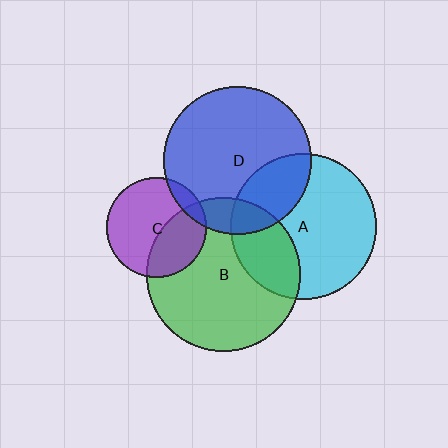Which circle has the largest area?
Circle B (green).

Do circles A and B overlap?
Yes.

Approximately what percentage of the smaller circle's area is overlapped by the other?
Approximately 30%.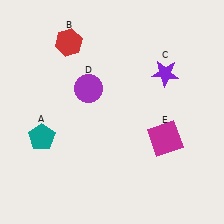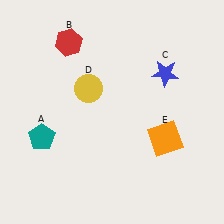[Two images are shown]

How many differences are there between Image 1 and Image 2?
There are 3 differences between the two images.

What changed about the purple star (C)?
In Image 1, C is purple. In Image 2, it changed to blue.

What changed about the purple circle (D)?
In Image 1, D is purple. In Image 2, it changed to yellow.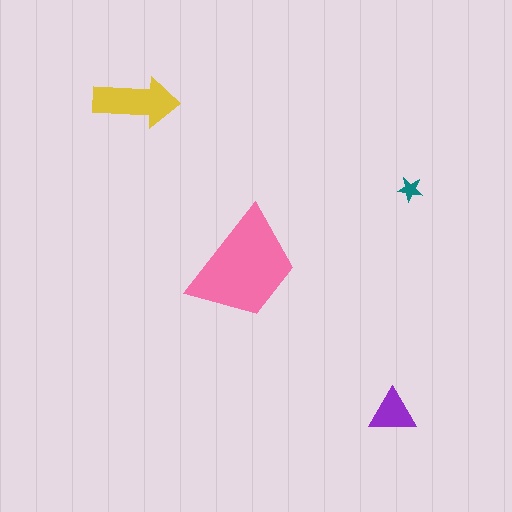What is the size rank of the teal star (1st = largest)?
4th.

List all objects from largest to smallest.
The pink trapezoid, the yellow arrow, the purple triangle, the teal star.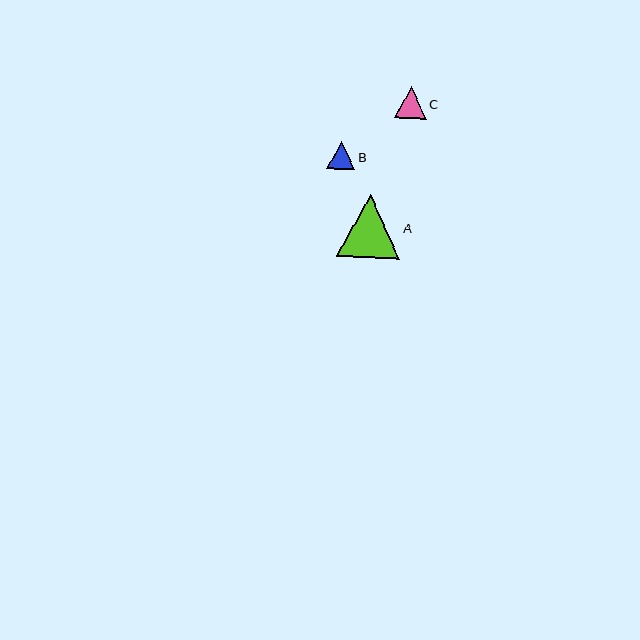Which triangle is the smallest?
Triangle B is the smallest with a size of approximately 28 pixels.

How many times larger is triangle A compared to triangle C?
Triangle A is approximately 2.0 times the size of triangle C.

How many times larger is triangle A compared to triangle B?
Triangle A is approximately 2.3 times the size of triangle B.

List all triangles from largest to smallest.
From largest to smallest: A, C, B.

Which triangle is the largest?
Triangle A is the largest with a size of approximately 63 pixels.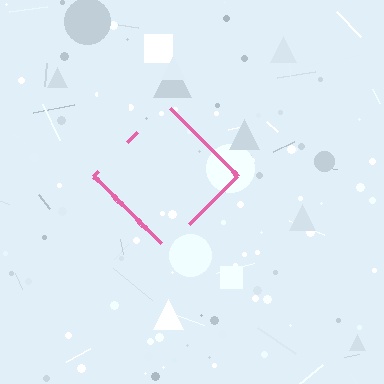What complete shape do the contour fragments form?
The contour fragments form a diamond.